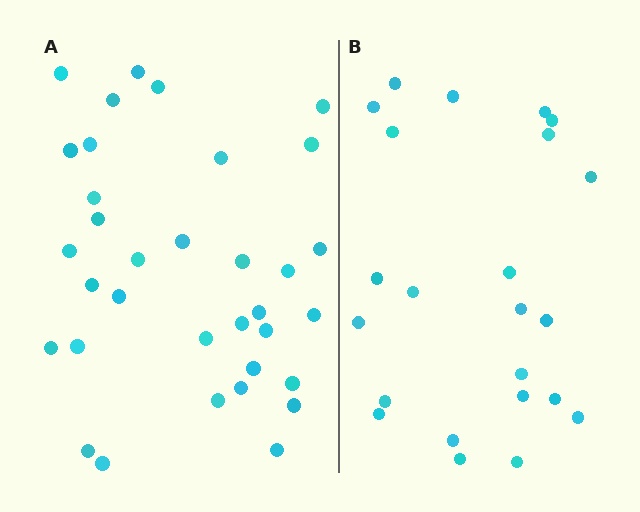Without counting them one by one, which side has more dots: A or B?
Region A (the left region) has more dots.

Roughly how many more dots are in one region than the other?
Region A has roughly 12 or so more dots than region B.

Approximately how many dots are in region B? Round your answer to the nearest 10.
About 20 dots. (The exact count is 23, which rounds to 20.)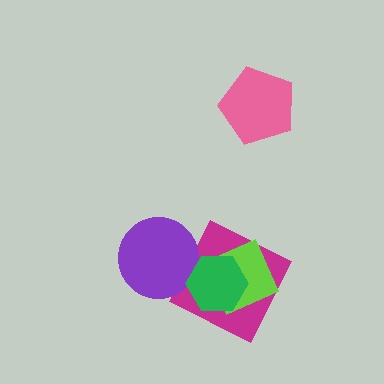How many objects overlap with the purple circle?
2 objects overlap with the purple circle.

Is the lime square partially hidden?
Yes, it is partially covered by another shape.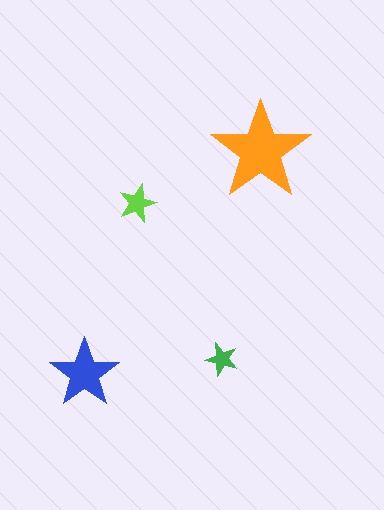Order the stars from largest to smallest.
the orange one, the blue one, the lime one, the green one.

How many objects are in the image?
There are 4 objects in the image.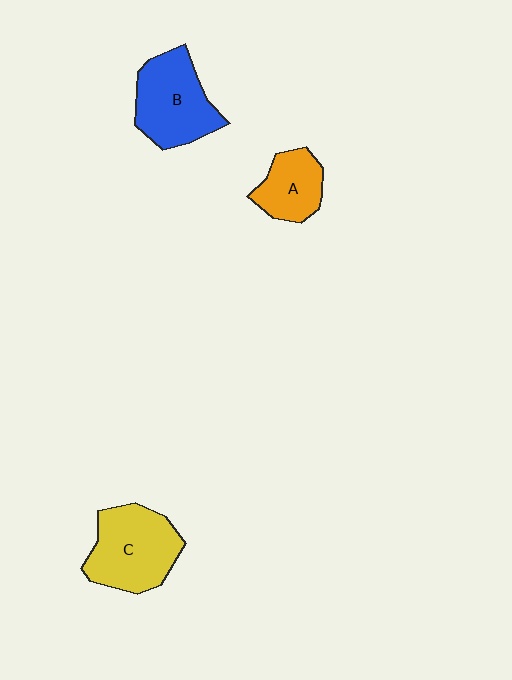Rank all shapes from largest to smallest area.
From largest to smallest: C (yellow), B (blue), A (orange).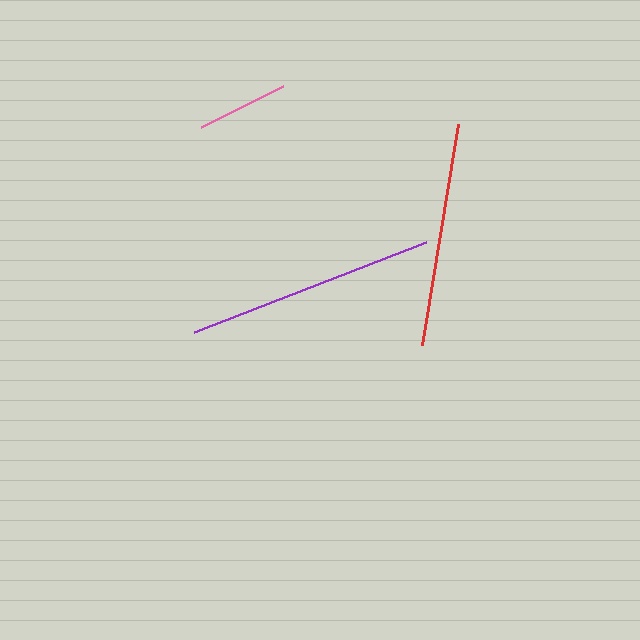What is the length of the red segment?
The red segment is approximately 223 pixels long.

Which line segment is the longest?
The purple line is the longest at approximately 249 pixels.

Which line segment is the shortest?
The pink line is the shortest at approximately 93 pixels.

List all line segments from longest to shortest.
From longest to shortest: purple, red, pink.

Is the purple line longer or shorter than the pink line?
The purple line is longer than the pink line.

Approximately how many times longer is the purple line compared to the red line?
The purple line is approximately 1.1 times the length of the red line.